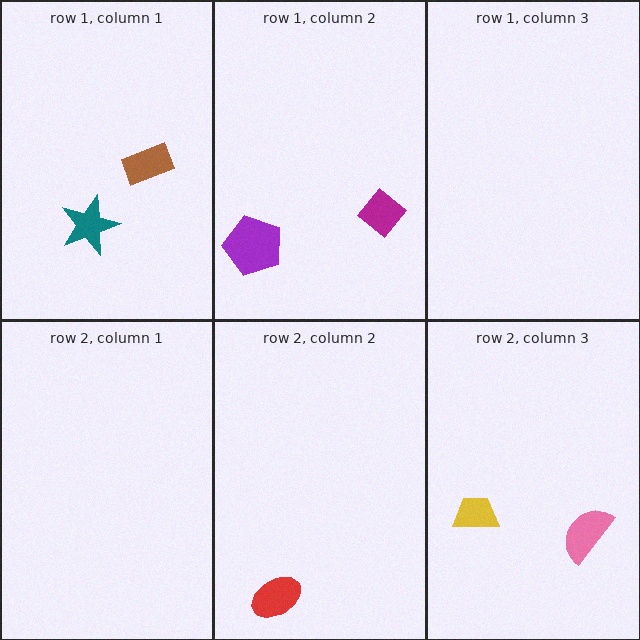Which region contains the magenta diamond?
The row 1, column 2 region.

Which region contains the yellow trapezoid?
The row 2, column 3 region.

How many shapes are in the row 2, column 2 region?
1.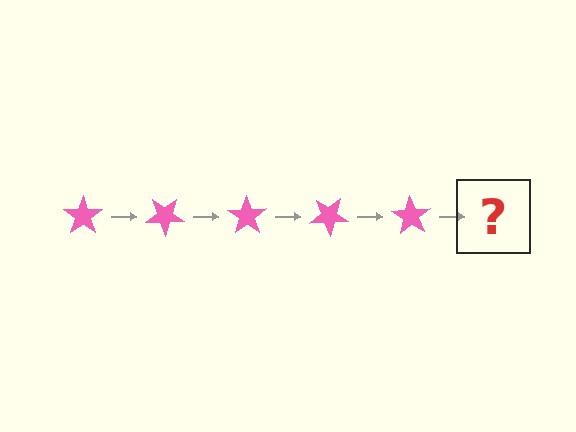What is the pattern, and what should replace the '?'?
The pattern is that the star rotates 35 degrees each step. The '?' should be a pink star rotated 175 degrees.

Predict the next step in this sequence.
The next step is a pink star rotated 175 degrees.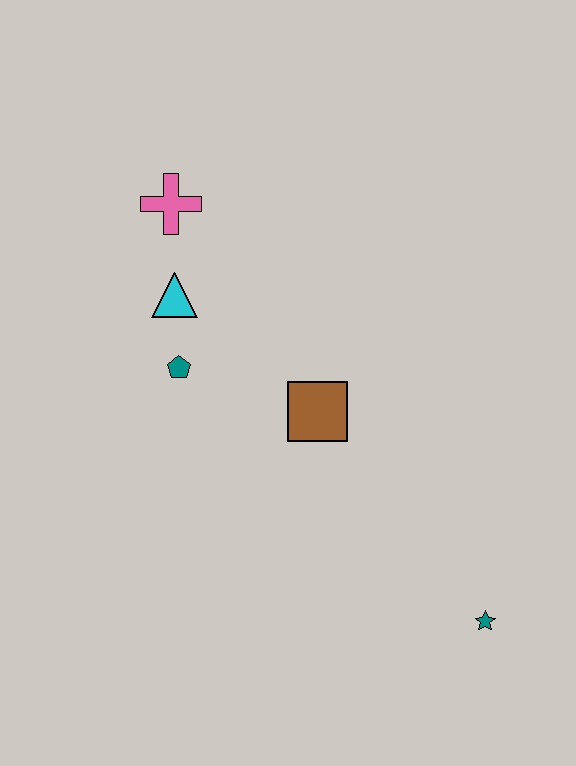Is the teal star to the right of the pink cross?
Yes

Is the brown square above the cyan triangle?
No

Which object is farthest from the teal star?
The pink cross is farthest from the teal star.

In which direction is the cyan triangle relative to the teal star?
The cyan triangle is above the teal star.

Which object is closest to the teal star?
The brown square is closest to the teal star.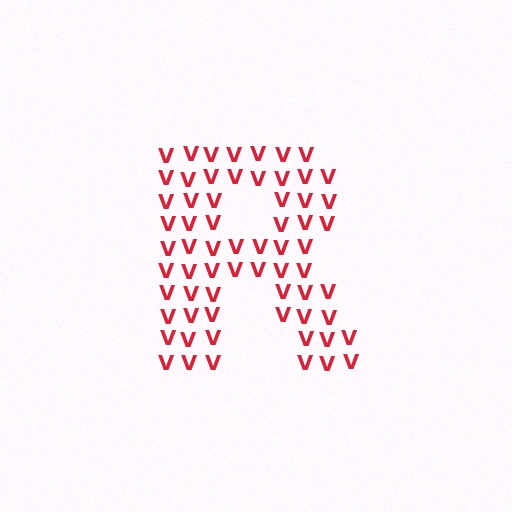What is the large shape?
The large shape is the letter R.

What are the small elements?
The small elements are letter V's.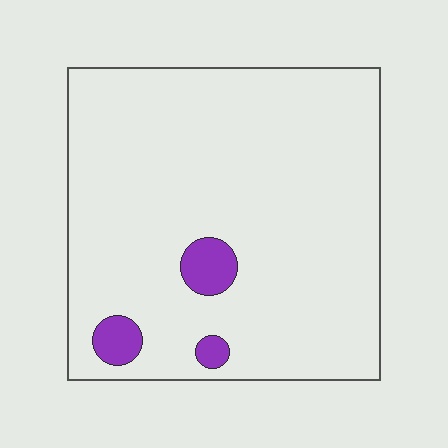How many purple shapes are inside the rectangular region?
3.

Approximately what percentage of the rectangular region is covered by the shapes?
Approximately 5%.